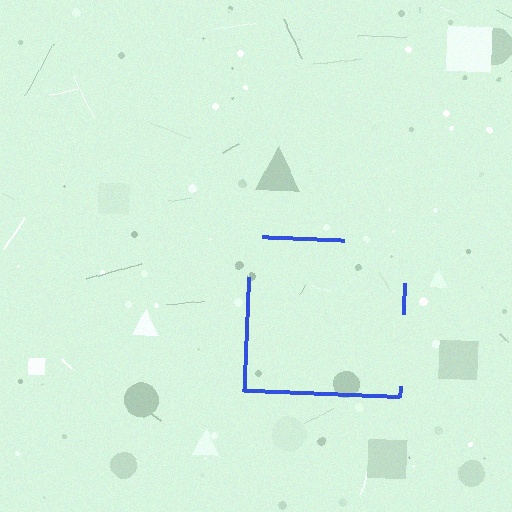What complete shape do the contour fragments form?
The contour fragments form a square.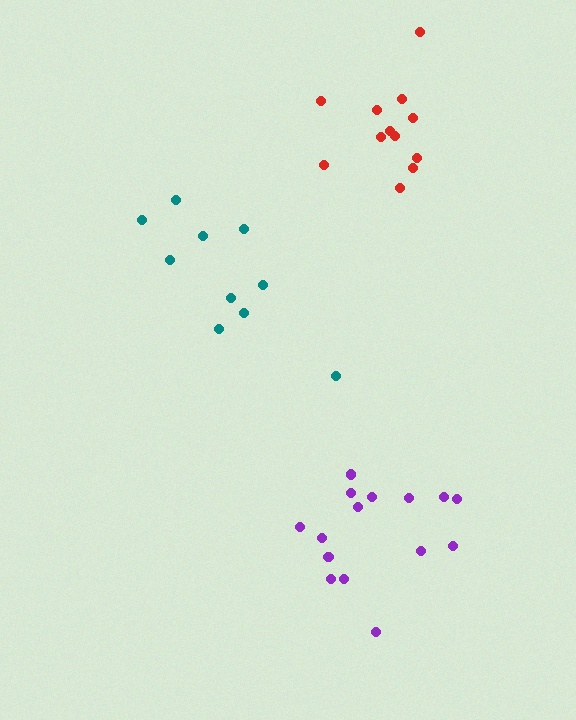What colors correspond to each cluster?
The clusters are colored: purple, teal, red.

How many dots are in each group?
Group 1: 15 dots, Group 2: 10 dots, Group 3: 12 dots (37 total).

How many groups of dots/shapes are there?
There are 3 groups.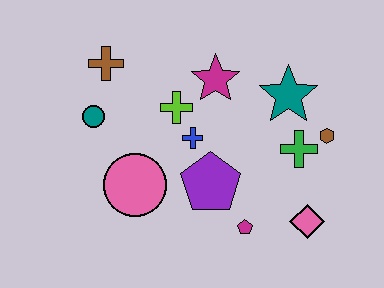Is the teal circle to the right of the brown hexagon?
No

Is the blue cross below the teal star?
Yes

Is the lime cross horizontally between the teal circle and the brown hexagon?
Yes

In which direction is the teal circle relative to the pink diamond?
The teal circle is to the left of the pink diamond.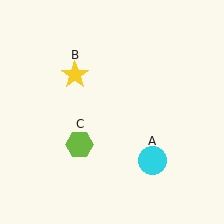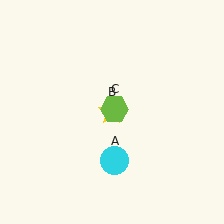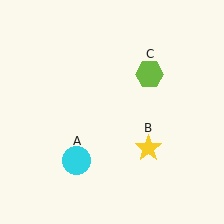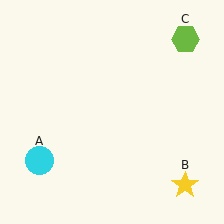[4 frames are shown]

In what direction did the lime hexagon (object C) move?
The lime hexagon (object C) moved up and to the right.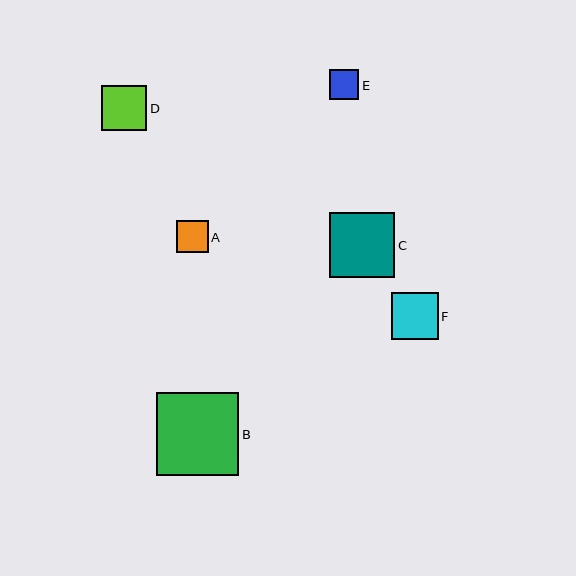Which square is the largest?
Square B is the largest with a size of approximately 83 pixels.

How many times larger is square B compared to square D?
Square B is approximately 1.8 times the size of square D.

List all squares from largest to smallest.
From largest to smallest: B, C, F, D, A, E.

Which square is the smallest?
Square E is the smallest with a size of approximately 29 pixels.